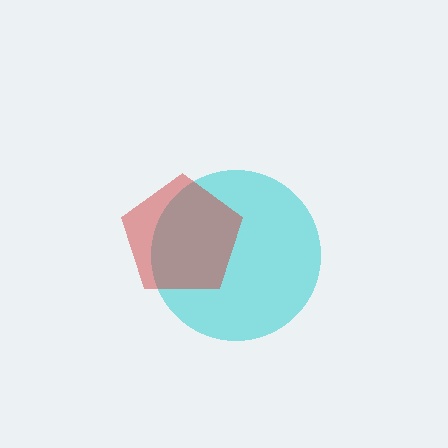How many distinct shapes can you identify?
There are 2 distinct shapes: a cyan circle, a red pentagon.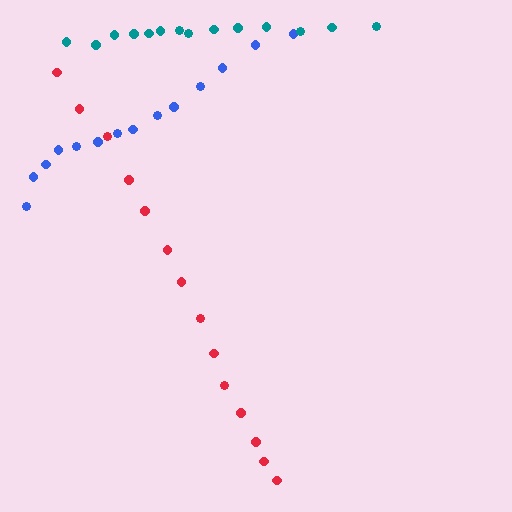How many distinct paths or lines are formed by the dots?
There are 3 distinct paths.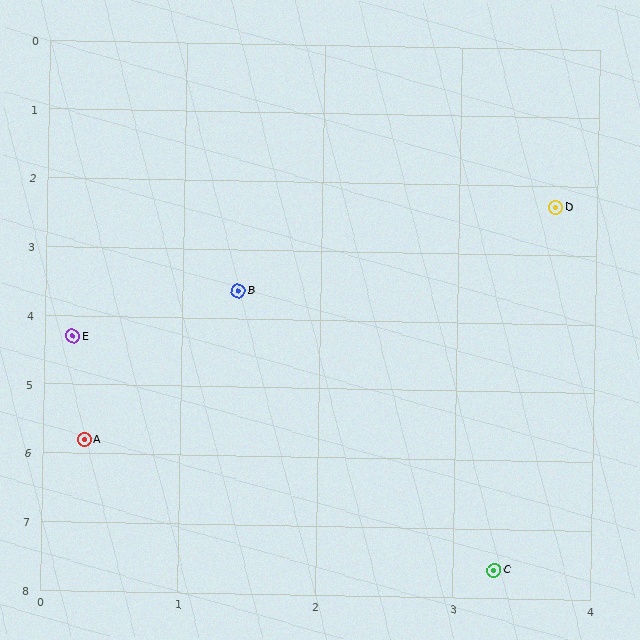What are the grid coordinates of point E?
Point E is at approximately (0.2, 4.3).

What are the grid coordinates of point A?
Point A is at approximately (0.3, 5.8).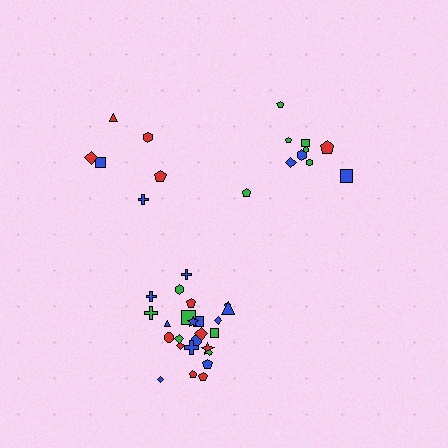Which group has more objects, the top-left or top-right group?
The top-right group.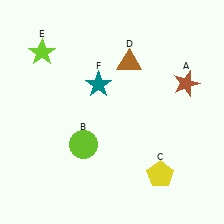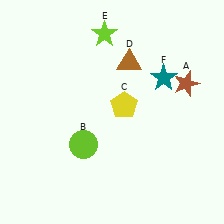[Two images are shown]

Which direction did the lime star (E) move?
The lime star (E) moved right.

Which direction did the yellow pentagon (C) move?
The yellow pentagon (C) moved up.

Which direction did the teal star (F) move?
The teal star (F) moved right.